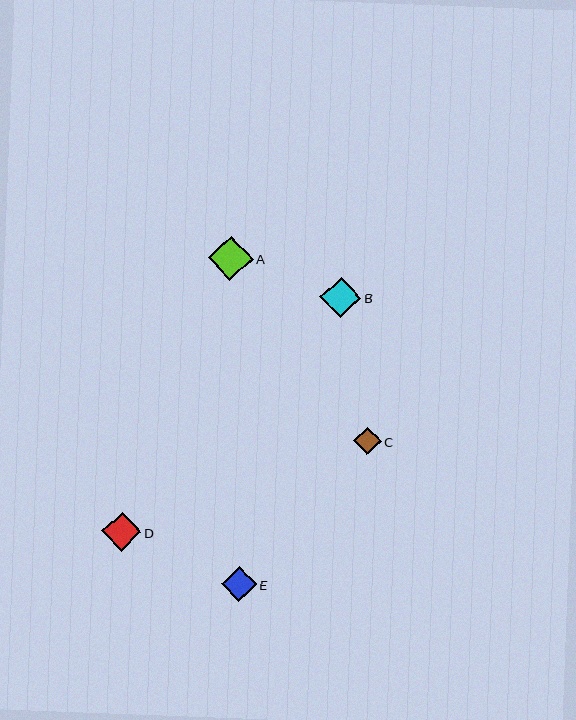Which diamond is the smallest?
Diamond C is the smallest with a size of approximately 28 pixels.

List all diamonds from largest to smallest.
From largest to smallest: A, B, D, E, C.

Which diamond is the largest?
Diamond A is the largest with a size of approximately 45 pixels.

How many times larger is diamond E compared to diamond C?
Diamond E is approximately 1.3 times the size of diamond C.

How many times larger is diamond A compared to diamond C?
Diamond A is approximately 1.6 times the size of diamond C.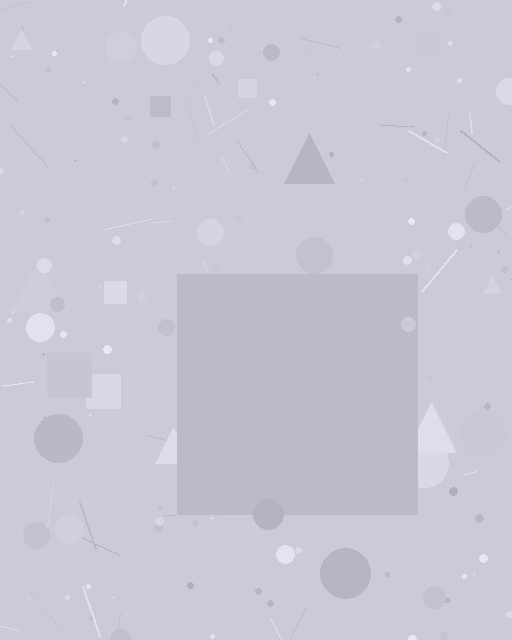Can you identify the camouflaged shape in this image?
The camouflaged shape is a square.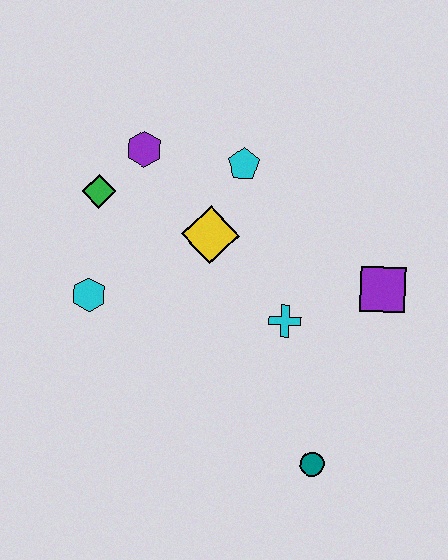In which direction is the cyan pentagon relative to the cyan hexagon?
The cyan pentagon is to the right of the cyan hexagon.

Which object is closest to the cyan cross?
The purple square is closest to the cyan cross.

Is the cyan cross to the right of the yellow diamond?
Yes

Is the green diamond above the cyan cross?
Yes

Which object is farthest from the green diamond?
The teal circle is farthest from the green diamond.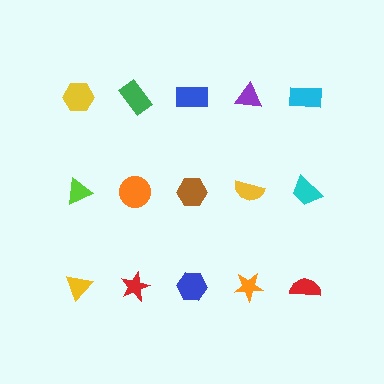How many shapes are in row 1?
5 shapes.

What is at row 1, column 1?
A yellow hexagon.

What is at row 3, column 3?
A blue hexagon.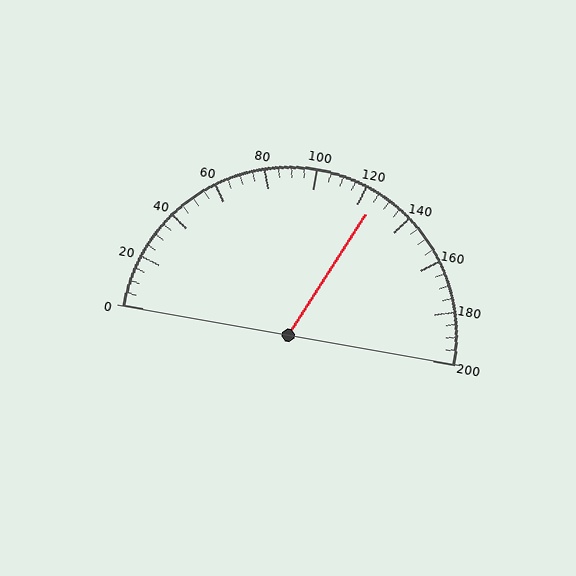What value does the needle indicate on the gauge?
The needle indicates approximately 125.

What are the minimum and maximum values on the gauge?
The gauge ranges from 0 to 200.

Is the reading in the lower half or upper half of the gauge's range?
The reading is in the upper half of the range (0 to 200).